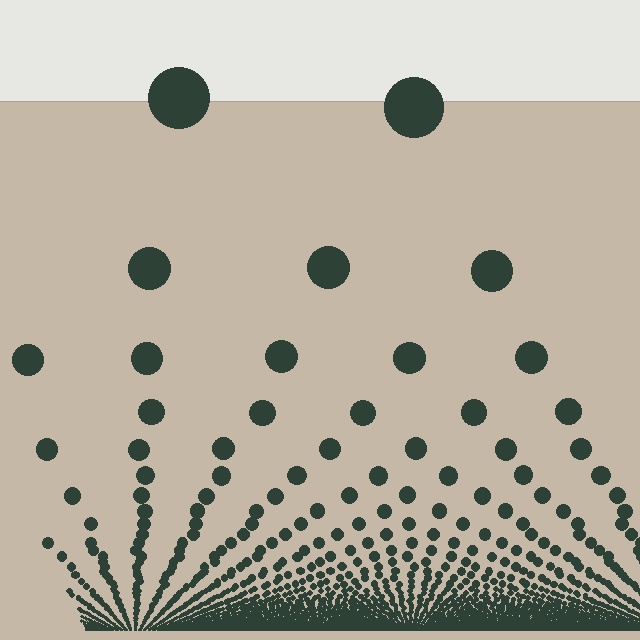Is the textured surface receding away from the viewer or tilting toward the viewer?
The surface appears to tilt toward the viewer. Texture elements get larger and sparser toward the top.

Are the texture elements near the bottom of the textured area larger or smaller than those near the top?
Smaller. The gradient is inverted — elements near the bottom are smaller and denser.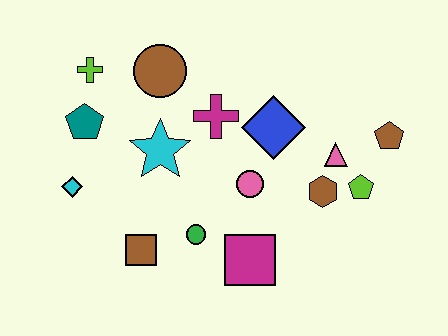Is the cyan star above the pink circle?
Yes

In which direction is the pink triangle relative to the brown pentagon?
The pink triangle is to the left of the brown pentagon.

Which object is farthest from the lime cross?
The brown pentagon is farthest from the lime cross.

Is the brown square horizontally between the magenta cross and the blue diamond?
No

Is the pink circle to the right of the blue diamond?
No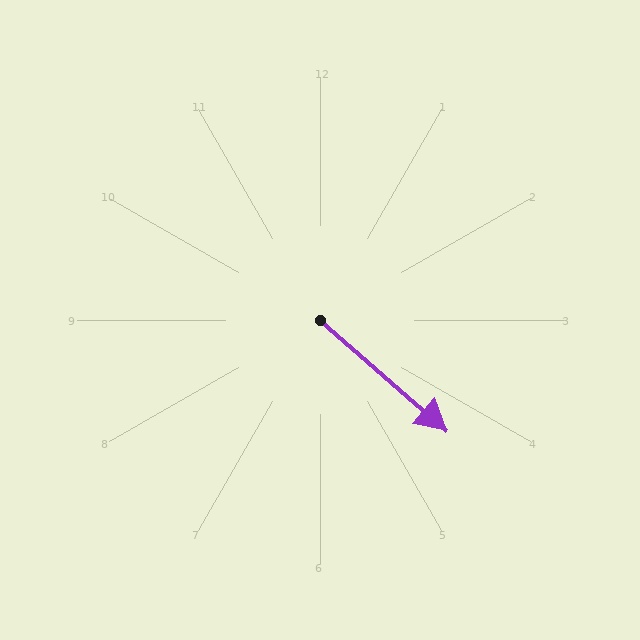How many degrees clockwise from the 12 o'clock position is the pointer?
Approximately 131 degrees.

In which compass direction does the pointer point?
Southeast.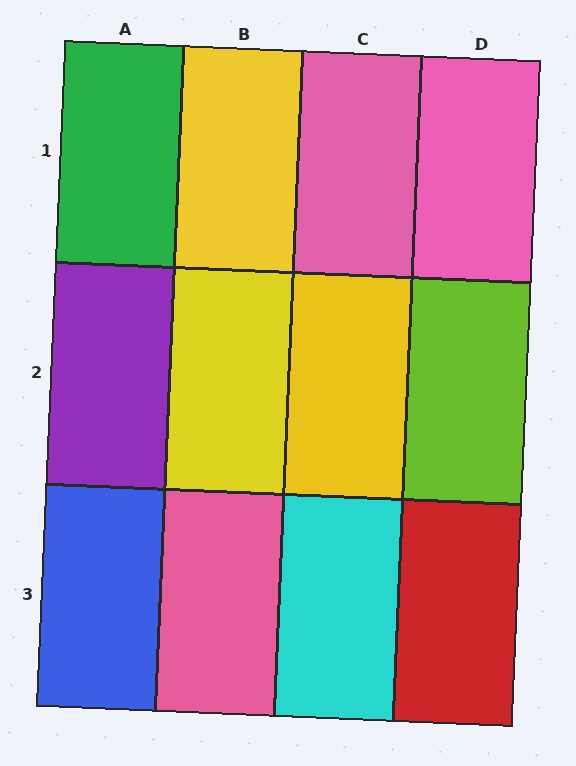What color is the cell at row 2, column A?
Purple.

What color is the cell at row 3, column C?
Cyan.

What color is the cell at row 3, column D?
Red.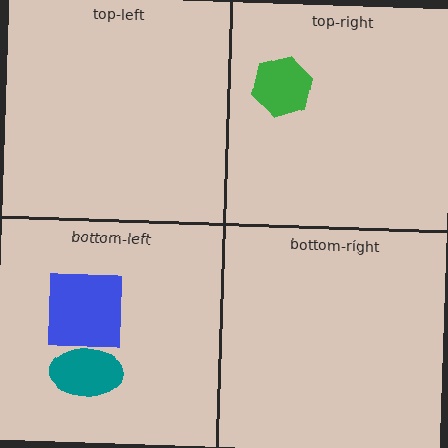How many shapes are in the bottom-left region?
2.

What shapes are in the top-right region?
The green hexagon.